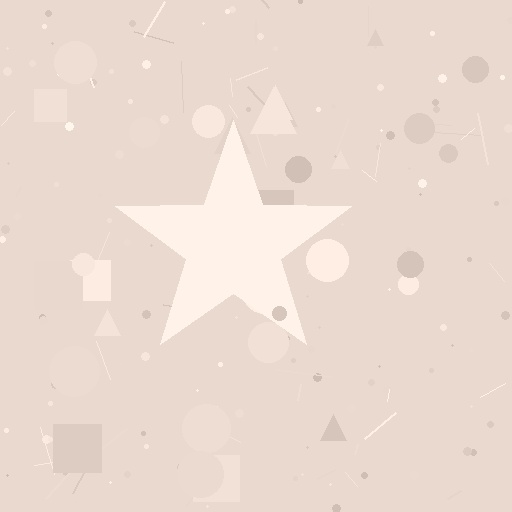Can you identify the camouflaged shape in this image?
The camouflaged shape is a star.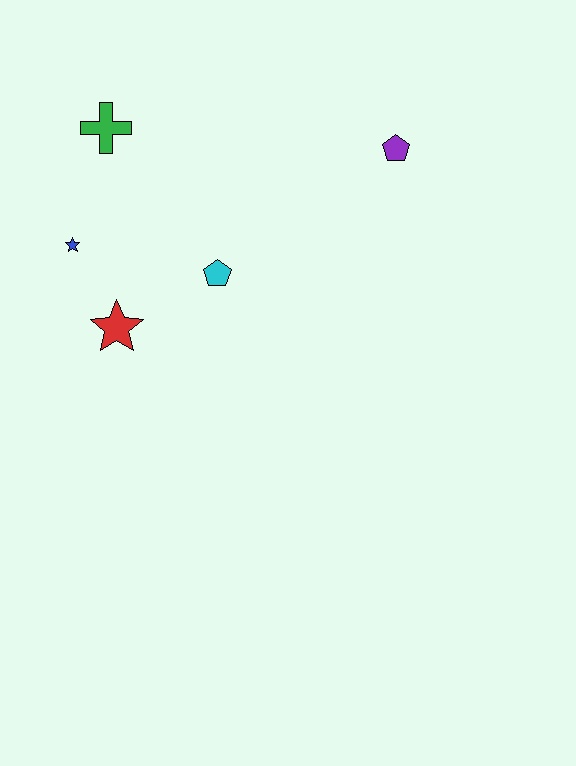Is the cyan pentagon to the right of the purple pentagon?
No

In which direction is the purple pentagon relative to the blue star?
The purple pentagon is to the right of the blue star.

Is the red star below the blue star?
Yes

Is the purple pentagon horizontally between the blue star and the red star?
No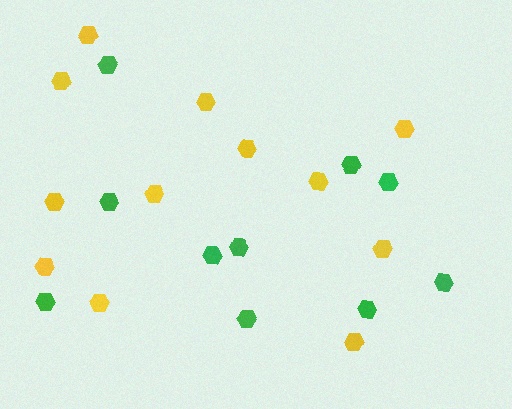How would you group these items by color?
There are 2 groups: one group of yellow hexagons (12) and one group of green hexagons (10).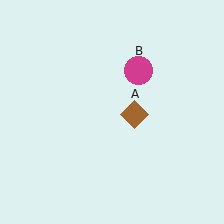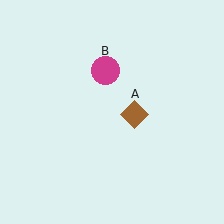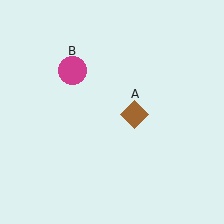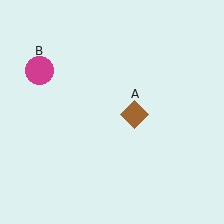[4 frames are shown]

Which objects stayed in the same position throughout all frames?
Brown diamond (object A) remained stationary.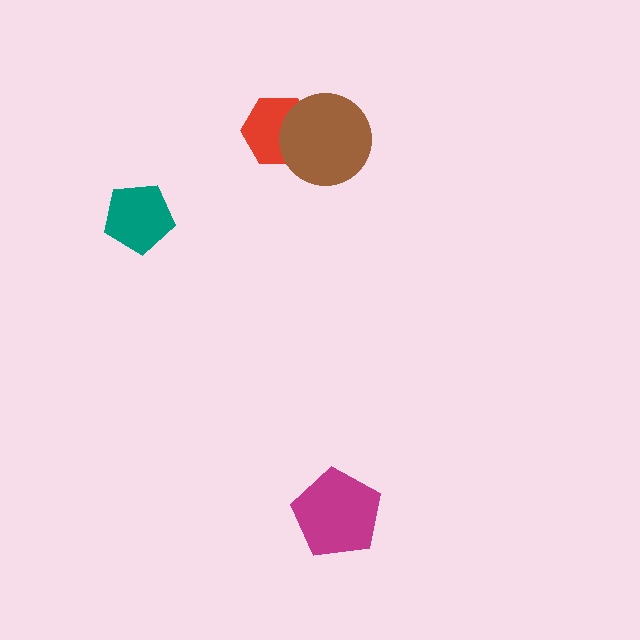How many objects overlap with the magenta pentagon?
0 objects overlap with the magenta pentagon.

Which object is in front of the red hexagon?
The brown circle is in front of the red hexagon.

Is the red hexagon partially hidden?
Yes, it is partially covered by another shape.